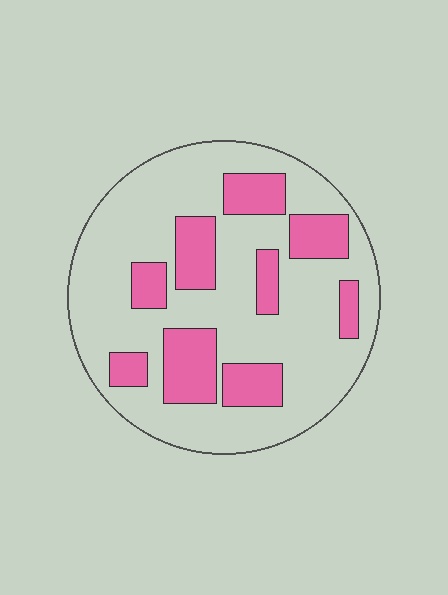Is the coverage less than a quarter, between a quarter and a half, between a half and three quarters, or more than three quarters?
Between a quarter and a half.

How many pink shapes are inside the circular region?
9.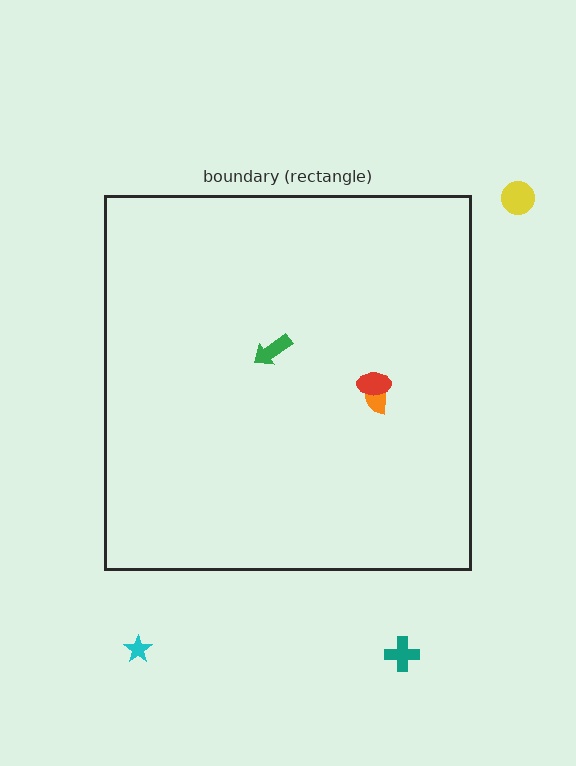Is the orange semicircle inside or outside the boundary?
Inside.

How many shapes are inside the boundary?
3 inside, 3 outside.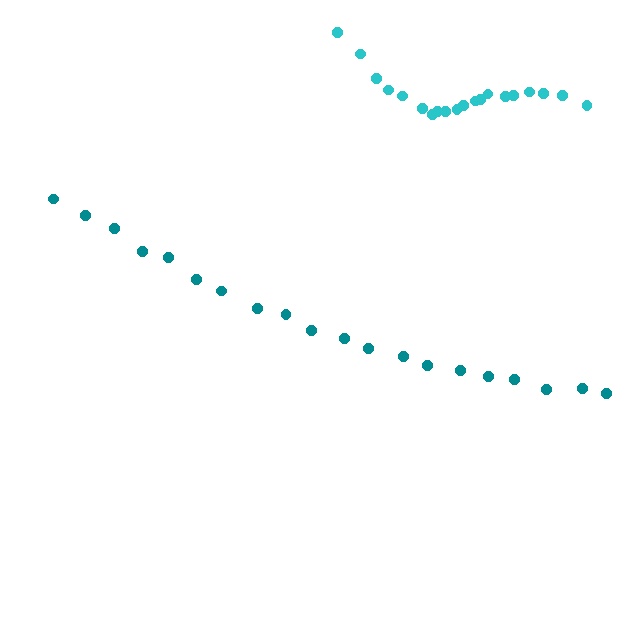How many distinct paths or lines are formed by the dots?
There are 2 distinct paths.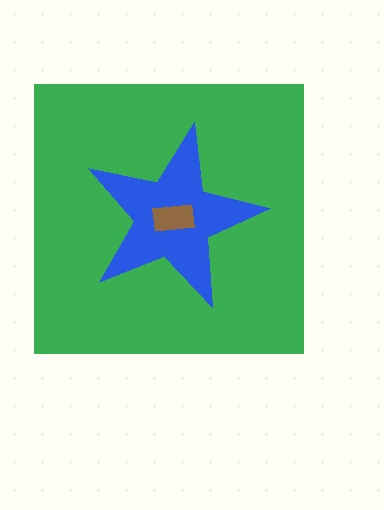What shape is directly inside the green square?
The blue star.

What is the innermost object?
The brown rectangle.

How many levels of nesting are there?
3.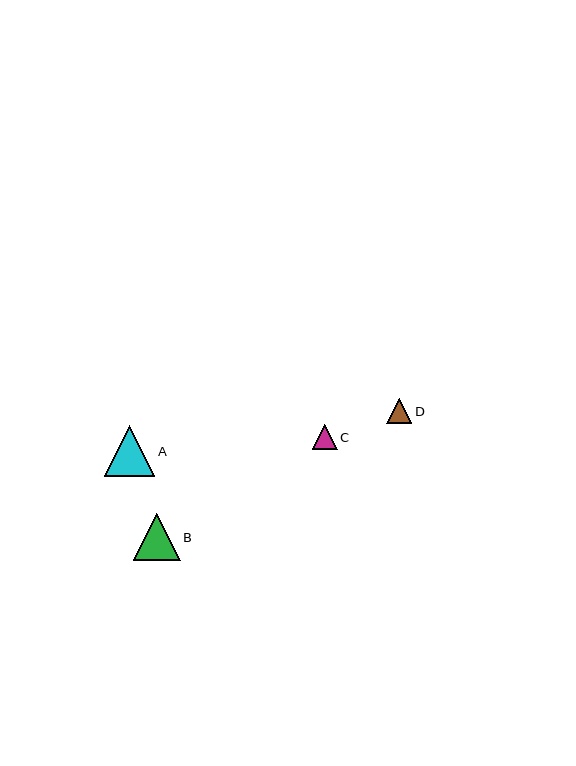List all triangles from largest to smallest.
From largest to smallest: A, B, D, C.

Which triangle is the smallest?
Triangle C is the smallest with a size of approximately 25 pixels.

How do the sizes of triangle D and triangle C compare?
Triangle D and triangle C are approximately the same size.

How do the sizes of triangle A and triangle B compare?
Triangle A and triangle B are approximately the same size.